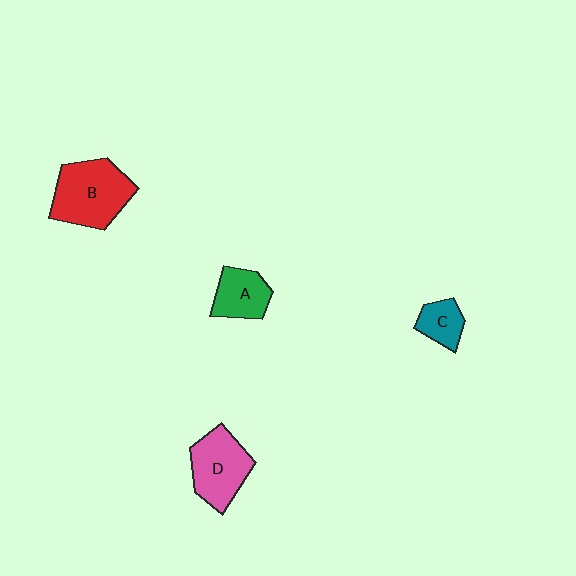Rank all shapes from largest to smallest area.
From largest to smallest: B (red), D (pink), A (green), C (teal).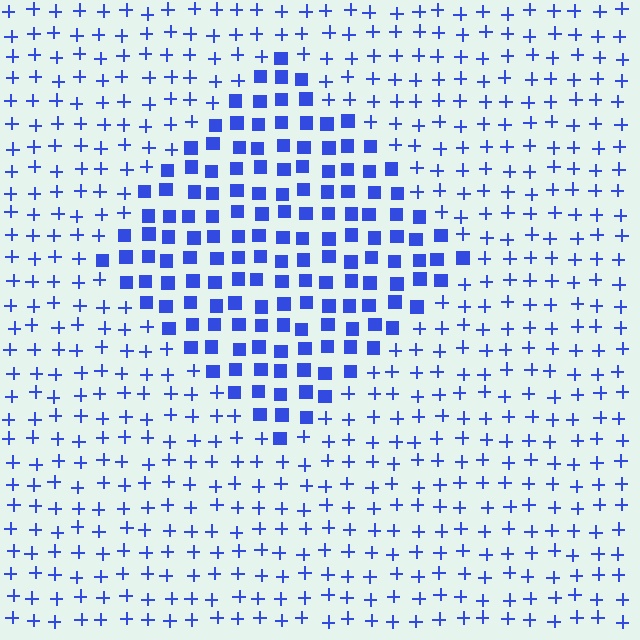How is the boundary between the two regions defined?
The boundary is defined by a change in element shape: squares inside vs. plus signs outside. All elements share the same color and spacing.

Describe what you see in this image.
The image is filled with small blue elements arranged in a uniform grid. A diamond-shaped region contains squares, while the surrounding area contains plus signs. The boundary is defined purely by the change in element shape.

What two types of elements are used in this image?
The image uses squares inside the diamond region and plus signs outside it.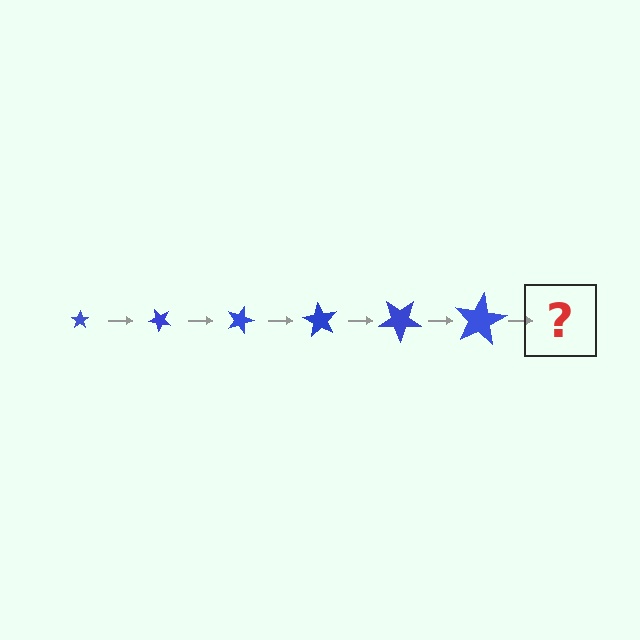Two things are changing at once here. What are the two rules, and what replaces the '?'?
The two rules are that the star grows larger each step and it rotates 45 degrees each step. The '?' should be a star, larger than the previous one and rotated 270 degrees from the start.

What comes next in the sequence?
The next element should be a star, larger than the previous one and rotated 270 degrees from the start.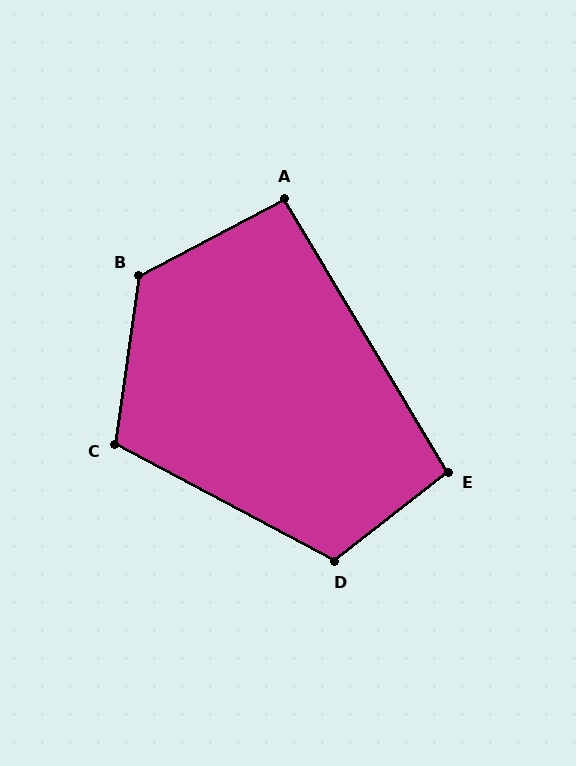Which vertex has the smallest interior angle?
A, at approximately 93 degrees.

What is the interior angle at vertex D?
Approximately 114 degrees (obtuse).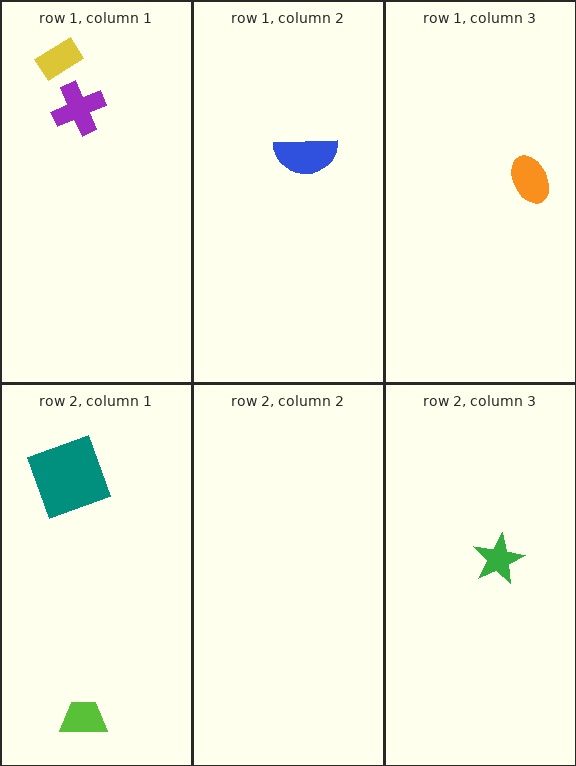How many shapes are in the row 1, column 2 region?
1.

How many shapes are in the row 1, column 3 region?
1.